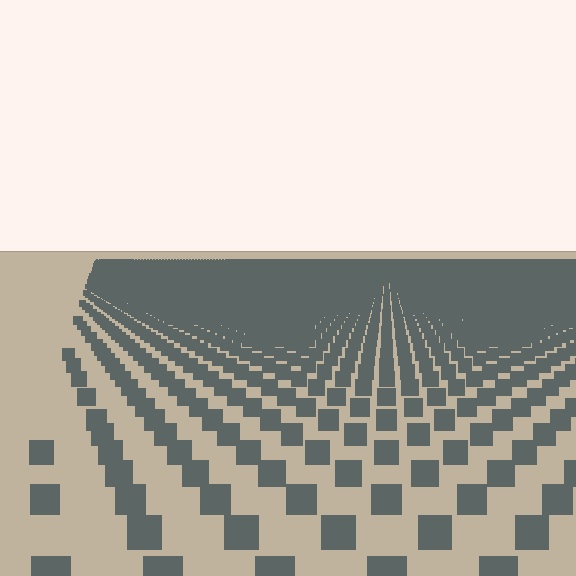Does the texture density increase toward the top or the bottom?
Density increases toward the top.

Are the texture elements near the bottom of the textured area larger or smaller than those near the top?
Larger. Near the bottom, elements are closer to the viewer and appear at a bigger on-screen size.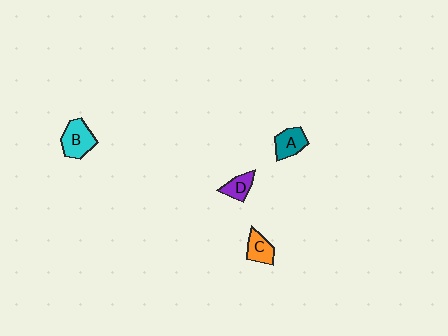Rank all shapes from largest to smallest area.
From largest to smallest: B (cyan), A (teal), C (orange), D (purple).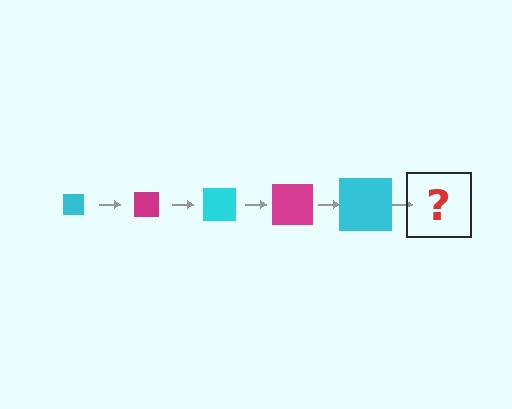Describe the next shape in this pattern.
It should be a magenta square, larger than the previous one.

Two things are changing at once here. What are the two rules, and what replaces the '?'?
The two rules are that the square grows larger each step and the color cycles through cyan and magenta. The '?' should be a magenta square, larger than the previous one.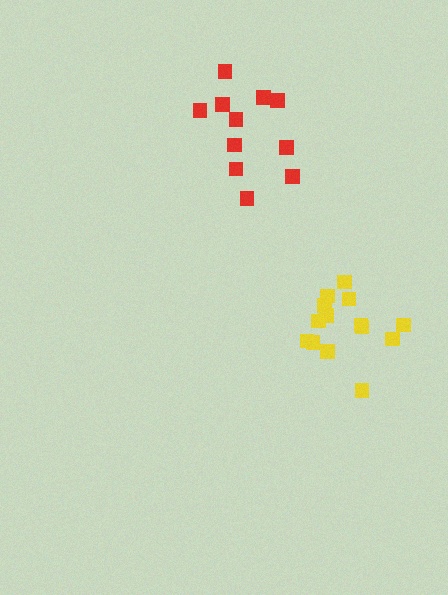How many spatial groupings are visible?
There are 2 spatial groupings.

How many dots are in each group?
Group 1: 11 dots, Group 2: 14 dots (25 total).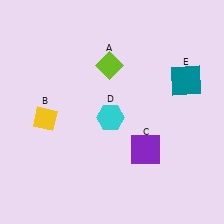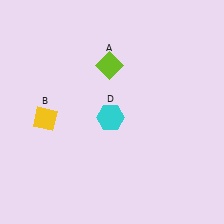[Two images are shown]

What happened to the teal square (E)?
The teal square (E) was removed in Image 2. It was in the top-right area of Image 1.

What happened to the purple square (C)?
The purple square (C) was removed in Image 2. It was in the bottom-right area of Image 1.